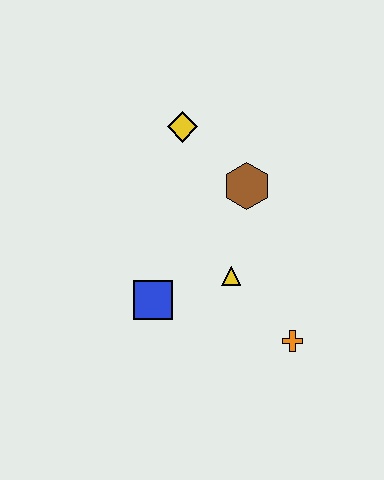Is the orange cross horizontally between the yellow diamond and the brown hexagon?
No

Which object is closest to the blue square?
The yellow triangle is closest to the blue square.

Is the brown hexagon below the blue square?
No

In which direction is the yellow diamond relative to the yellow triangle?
The yellow diamond is above the yellow triangle.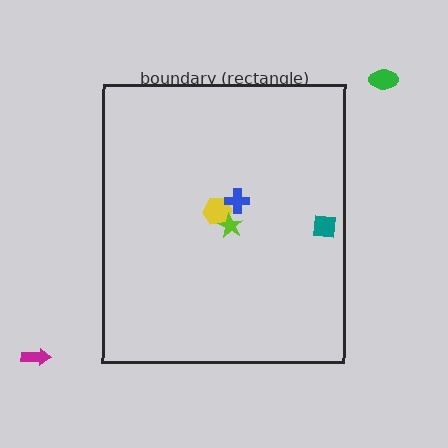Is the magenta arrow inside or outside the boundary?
Outside.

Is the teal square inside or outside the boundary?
Inside.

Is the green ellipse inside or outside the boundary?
Outside.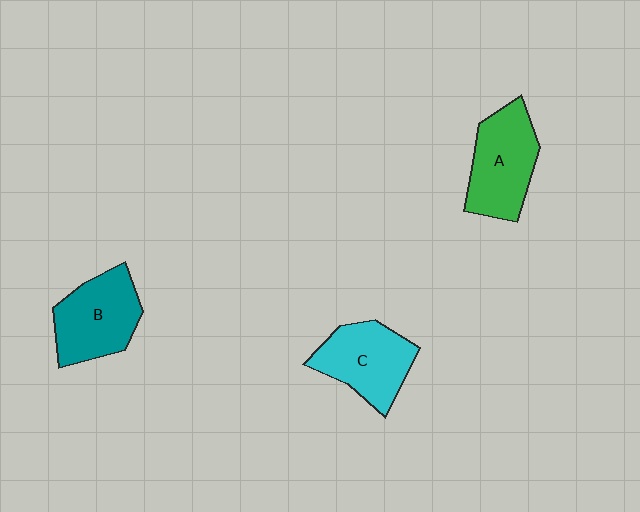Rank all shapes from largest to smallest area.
From largest to smallest: A (green), B (teal), C (cyan).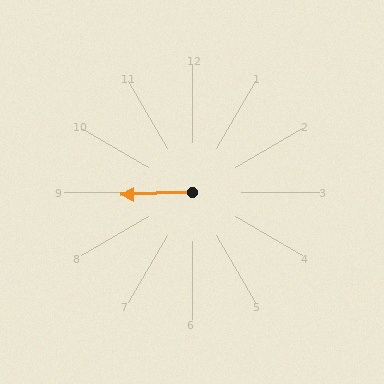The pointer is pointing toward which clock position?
Roughly 9 o'clock.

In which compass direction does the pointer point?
West.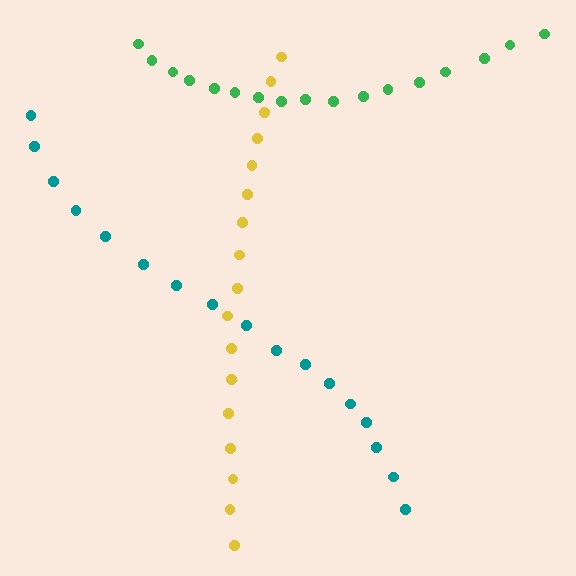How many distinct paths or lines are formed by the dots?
There are 3 distinct paths.